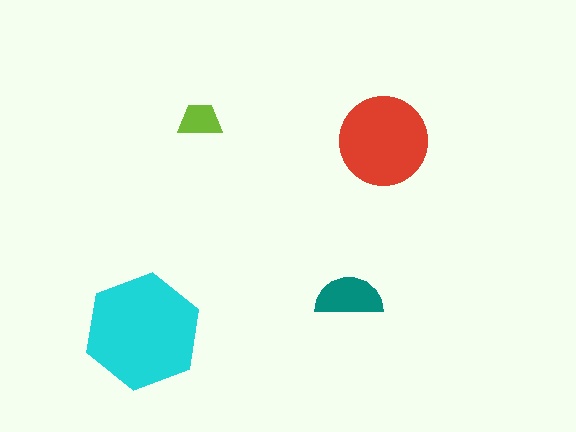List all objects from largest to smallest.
The cyan hexagon, the red circle, the teal semicircle, the lime trapezoid.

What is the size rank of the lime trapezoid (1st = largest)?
4th.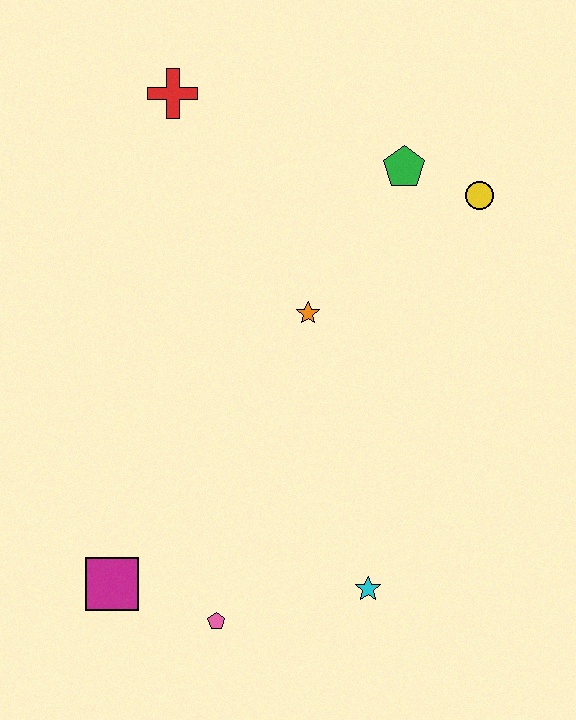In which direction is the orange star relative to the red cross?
The orange star is below the red cross.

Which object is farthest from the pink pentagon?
The red cross is farthest from the pink pentagon.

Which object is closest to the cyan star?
The pink pentagon is closest to the cyan star.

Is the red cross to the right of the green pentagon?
No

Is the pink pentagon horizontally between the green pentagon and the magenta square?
Yes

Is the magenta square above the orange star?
No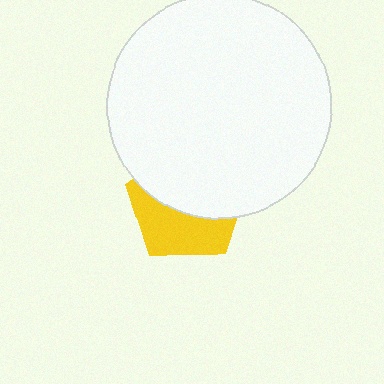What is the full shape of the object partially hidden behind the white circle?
The partially hidden object is a yellow pentagon.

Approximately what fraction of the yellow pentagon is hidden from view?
Roughly 56% of the yellow pentagon is hidden behind the white circle.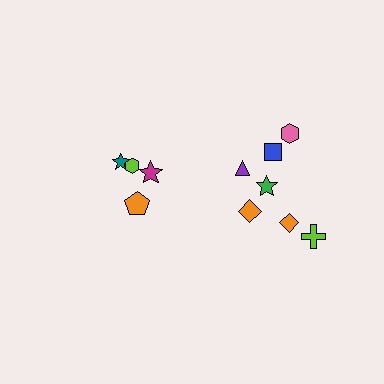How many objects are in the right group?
There are 7 objects.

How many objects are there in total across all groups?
There are 11 objects.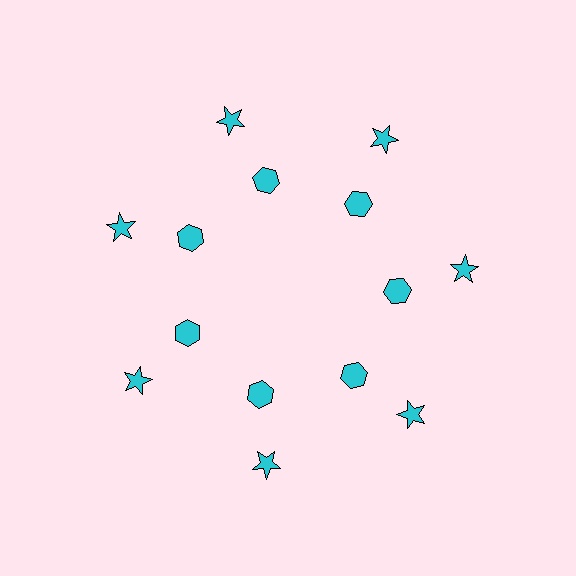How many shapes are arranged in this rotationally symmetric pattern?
There are 14 shapes, arranged in 7 groups of 2.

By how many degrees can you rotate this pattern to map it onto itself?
The pattern maps onto itself every 51 degrees of rotation.